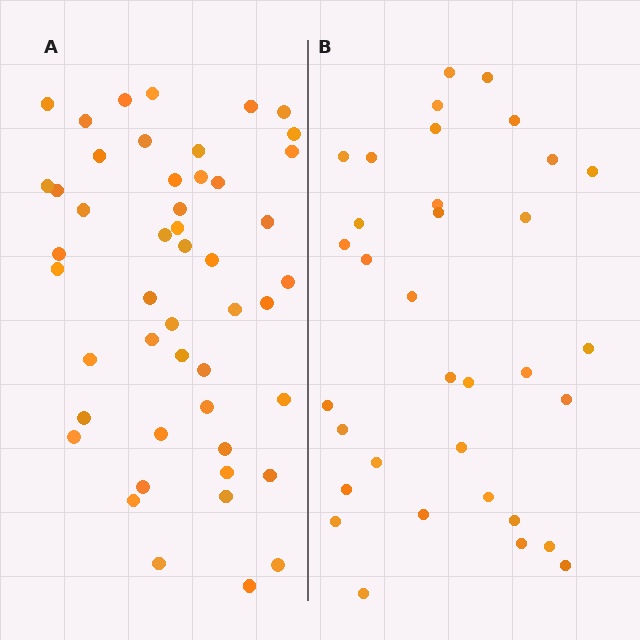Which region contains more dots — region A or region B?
Region A (the left region) has more dots.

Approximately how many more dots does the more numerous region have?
Region A has approximately 15 more dots than region B.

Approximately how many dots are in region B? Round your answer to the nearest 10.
About 30 dots. (The exact count is 34, which rounds to 30.)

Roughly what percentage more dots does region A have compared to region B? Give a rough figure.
About 40% more.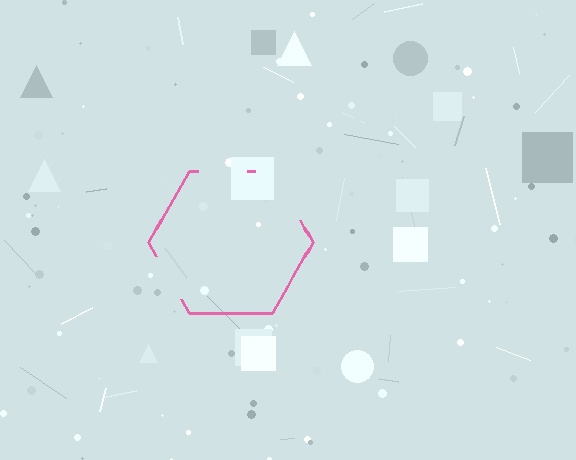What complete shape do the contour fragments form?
The contour fragments form a hexagon.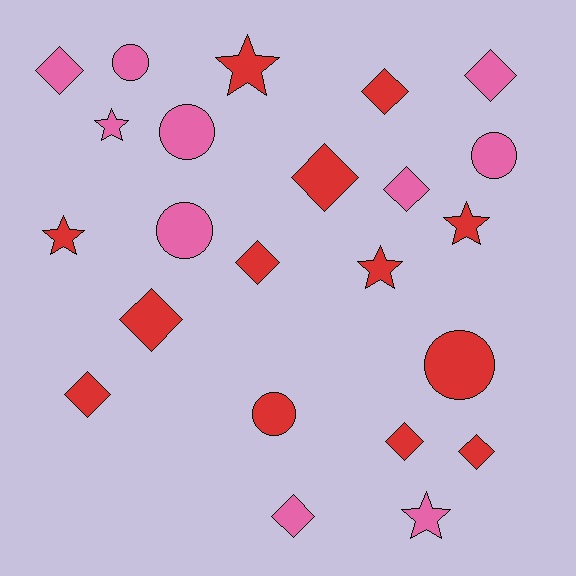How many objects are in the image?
There are 23 objects.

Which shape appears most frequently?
Diamond, with 11 objects.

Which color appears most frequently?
Red, with 13 objects.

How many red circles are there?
There are 2 red circles.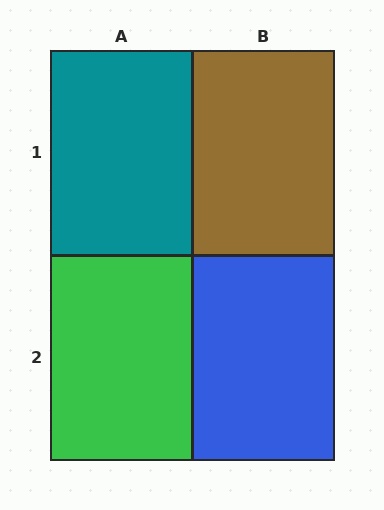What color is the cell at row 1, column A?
Teal.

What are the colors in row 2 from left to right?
Green, blue.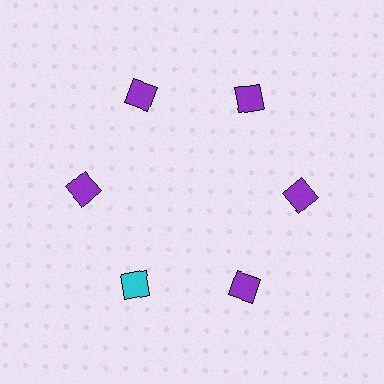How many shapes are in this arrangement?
There are 6 shapes arranged in a ring pattern.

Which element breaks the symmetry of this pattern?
The cyan diamond at roughly the 7 o'clock position breaks the symmetry. All other shapes are purple diamonds.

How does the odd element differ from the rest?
It has a different color: cyan instead of purple.